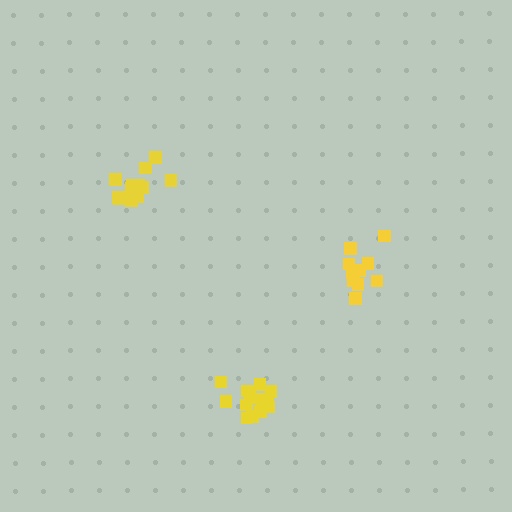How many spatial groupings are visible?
There are 3 spatial groupings.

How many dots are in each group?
Group 1: 11 dots, Group 2: 13 dots, Group 3: 13 dots (37 total).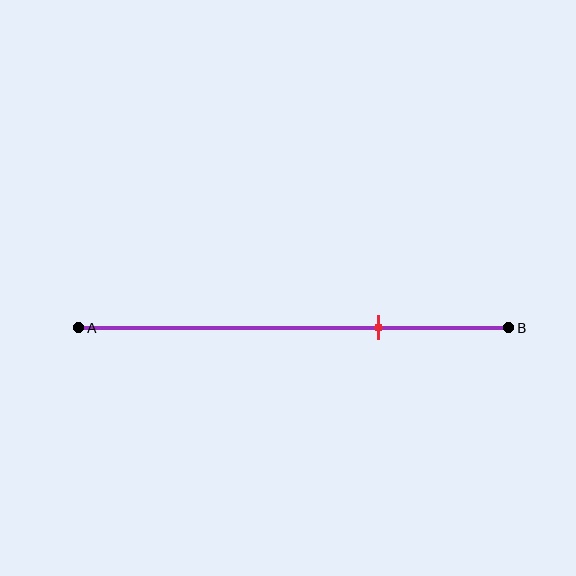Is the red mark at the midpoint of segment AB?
No, the mark is at about 70% from A, not at the 50% midpoint.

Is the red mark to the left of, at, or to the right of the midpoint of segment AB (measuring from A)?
The red mark is to the right of the midpoint of segment AB.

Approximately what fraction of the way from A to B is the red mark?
The red mark is approximately 70% of the way from A to B.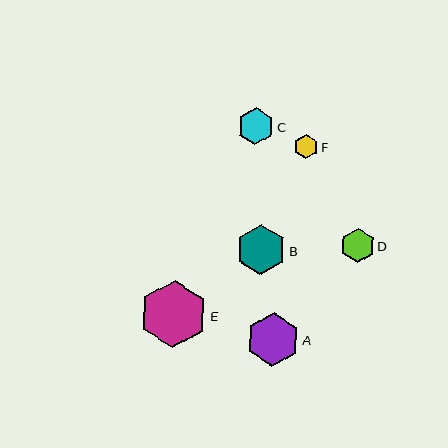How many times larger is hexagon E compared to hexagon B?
Hexagon E is approximately 1.3 times the size of hexagon B.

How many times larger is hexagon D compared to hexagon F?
Hexagon D is approximately 1.4 times the size of hexagon F.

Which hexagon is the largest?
Hexagon E is the largest with a size of approximately 67 pixels.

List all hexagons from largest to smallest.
From largest to smallest: E, A, B, C, D, F.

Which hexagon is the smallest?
Hexagon F is the smallest with a size of approximately 24 pixels.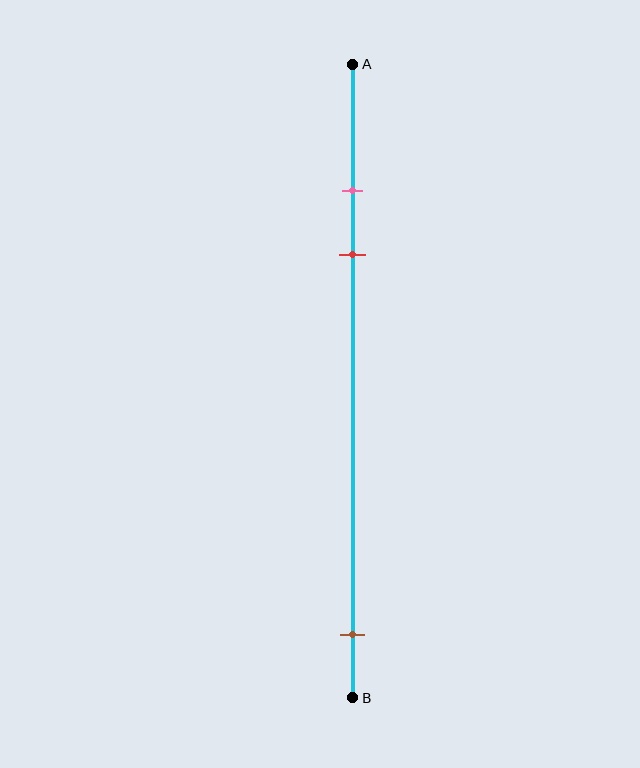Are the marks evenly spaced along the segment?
No, the marks are not evenly spaced.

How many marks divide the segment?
There are 3 marks dividing the segment.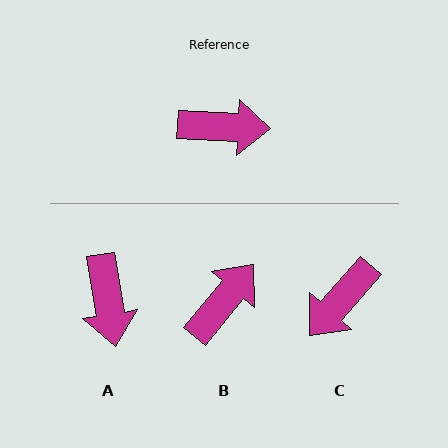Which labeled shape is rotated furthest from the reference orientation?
C, about 128 degrees away.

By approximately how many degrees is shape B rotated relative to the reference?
Approximately 53 degrees counter-clockwise.